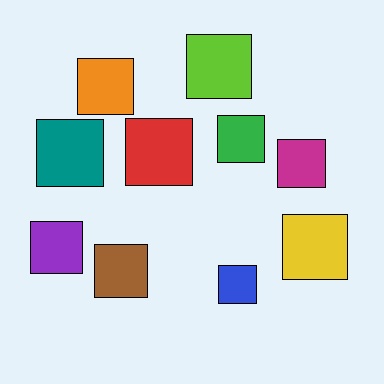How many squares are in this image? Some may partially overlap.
There are 10 squares.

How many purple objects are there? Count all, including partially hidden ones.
There is 1 purple object.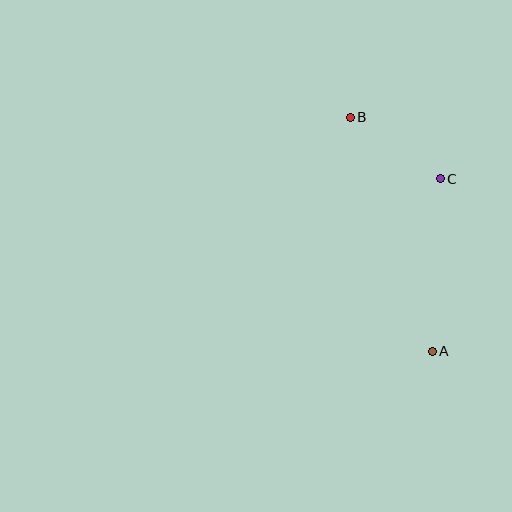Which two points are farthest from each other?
Points A and B are farthest from each other.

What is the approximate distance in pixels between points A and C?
The distance between A and C is approximately 172 pixels.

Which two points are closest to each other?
Points B and C are closest to each other.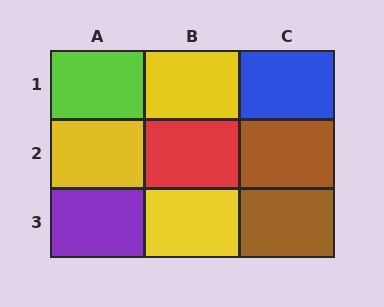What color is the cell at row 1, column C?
Blue.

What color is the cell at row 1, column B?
Yellow.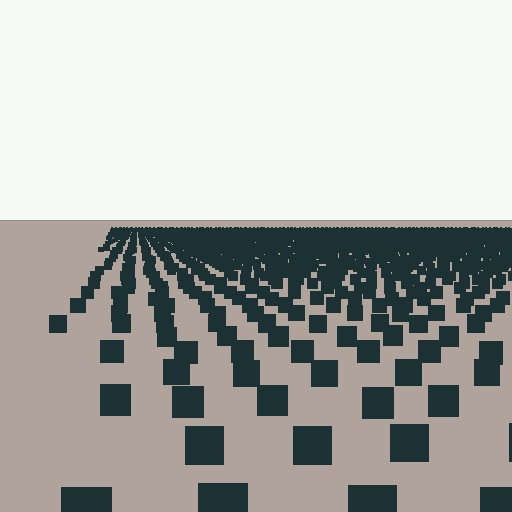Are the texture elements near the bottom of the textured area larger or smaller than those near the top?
Larger. Near the bottom, elements are closer to the viewer and appear at a bigger on-screen size.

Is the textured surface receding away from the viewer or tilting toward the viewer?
The surface is receding away from the viewer. Texture elements get smaller and denser toward the top.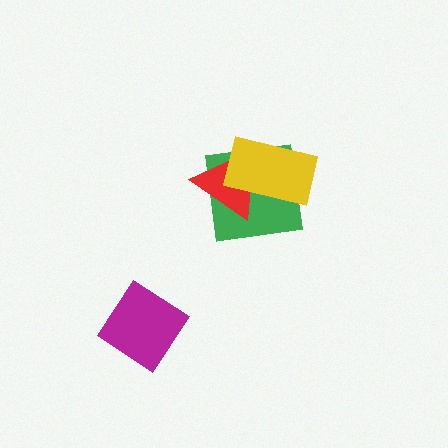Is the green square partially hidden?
Yes, it is partially covered by another shape.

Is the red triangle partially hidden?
Yes, it is partially covered by another shape.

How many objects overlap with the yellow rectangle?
2 objects overlap with the yellow rectangle.